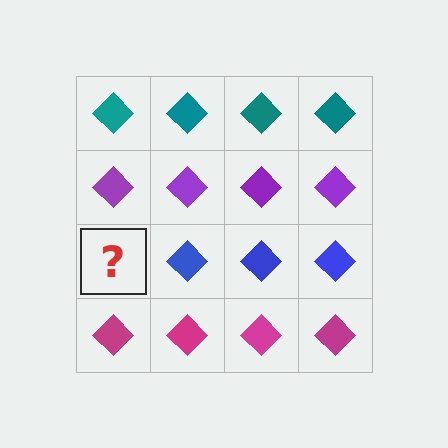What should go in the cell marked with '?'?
The missing cell should contain a blue diamond.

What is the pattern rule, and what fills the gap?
The rule is that each row has a consistent color. The gap should be filled with a blue diamond.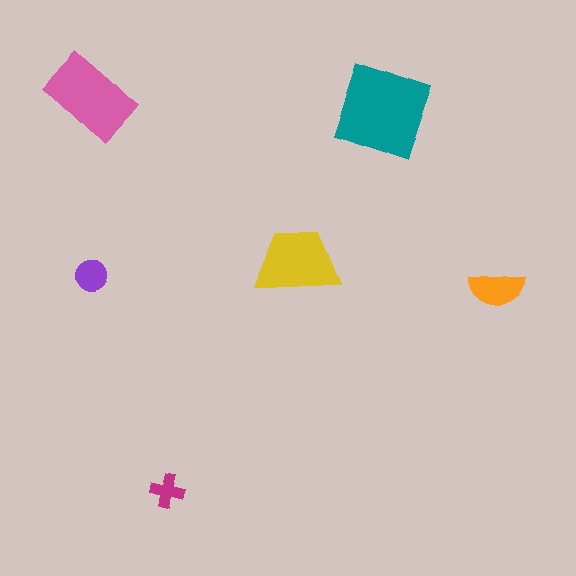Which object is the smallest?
The magenta cross.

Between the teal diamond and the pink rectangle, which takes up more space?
The teal diamond.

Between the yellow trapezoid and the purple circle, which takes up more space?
The yellow trapezoid.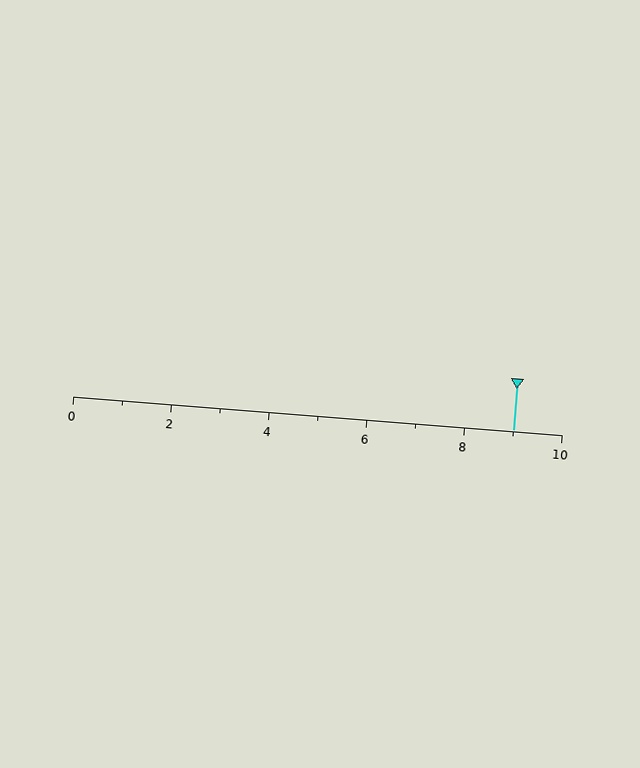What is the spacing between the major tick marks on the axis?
The major ticks are spaced 2 apart.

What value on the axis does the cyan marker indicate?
The marker indicates approximately 9.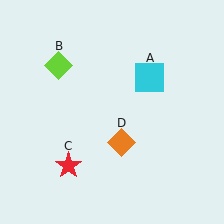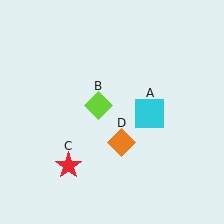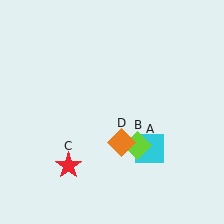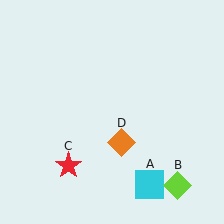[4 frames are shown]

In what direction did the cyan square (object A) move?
The cyan square (object A) moved down.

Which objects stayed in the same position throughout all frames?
Red star (object C) and orange diamond (object D) remained stationary.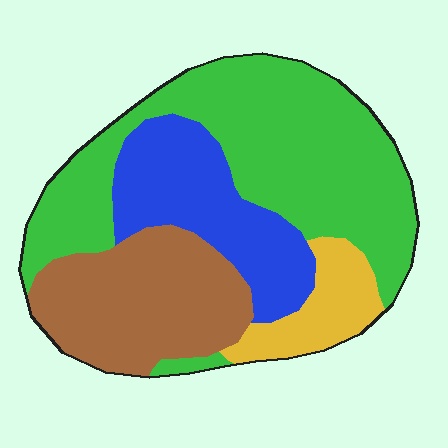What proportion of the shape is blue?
Blue covers roughly 20% of the shape.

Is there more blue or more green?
Green.